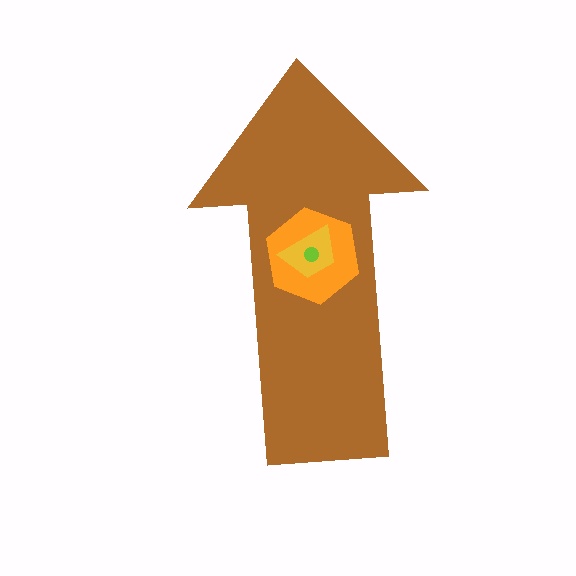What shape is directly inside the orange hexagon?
The yellow trapezoid.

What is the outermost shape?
The brown arrow.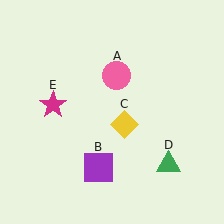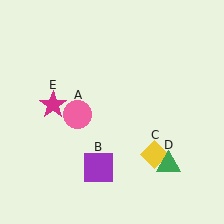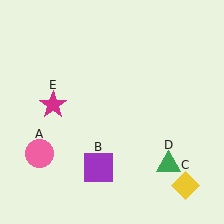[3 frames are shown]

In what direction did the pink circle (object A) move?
The pink circle (object A) moved down and to the left.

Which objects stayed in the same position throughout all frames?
Purple square (object B) and green triangle (object D) and magenta star (object E) remained stationary.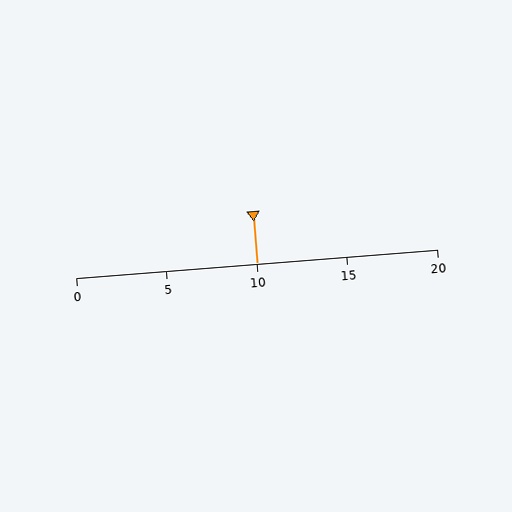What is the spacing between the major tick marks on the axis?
The major ticks are spaced 5 apart.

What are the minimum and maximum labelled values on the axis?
The axis runs from 0 to 20.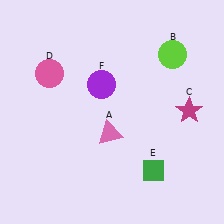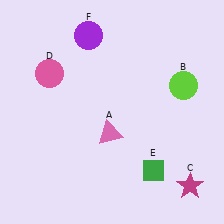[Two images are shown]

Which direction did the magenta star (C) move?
The magenta star (C) moved down.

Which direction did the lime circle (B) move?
The lime circle (B) moved down.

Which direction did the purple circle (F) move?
The purple circle (F) moved up.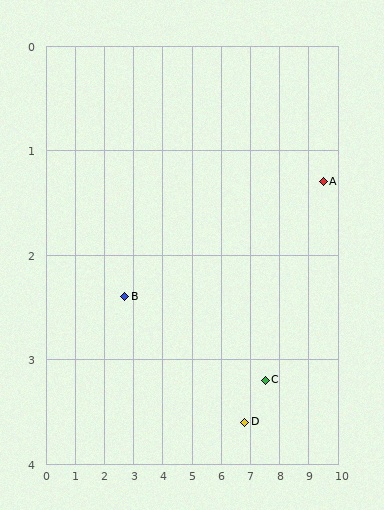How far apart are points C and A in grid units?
Points C and A are about 2.8 grid units apart.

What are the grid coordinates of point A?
Point A is at approximately (9.5, 1.3).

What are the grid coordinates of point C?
Point C is at approximately (7.5, 3.2).